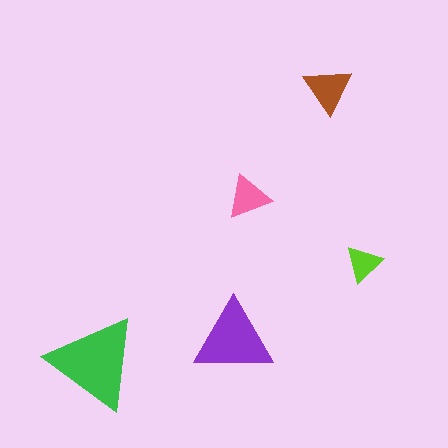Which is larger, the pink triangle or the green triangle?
The green one.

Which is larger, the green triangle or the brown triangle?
The green one.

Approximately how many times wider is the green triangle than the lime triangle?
About 2.5 times wider.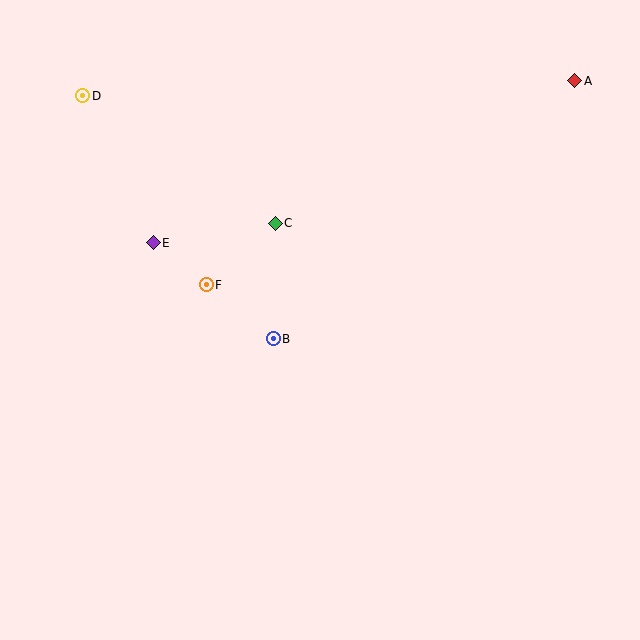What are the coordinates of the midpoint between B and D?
The midpoint between B and D is at (178, 217).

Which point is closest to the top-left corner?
Point D is closest to the top-left corner.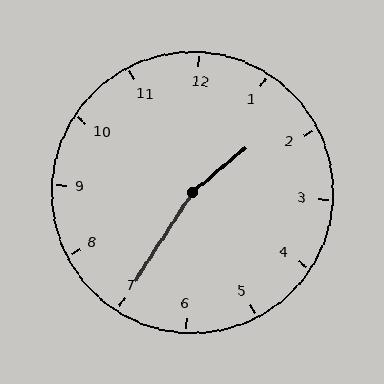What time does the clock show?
1:35.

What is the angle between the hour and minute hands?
Approximately 162 degrees.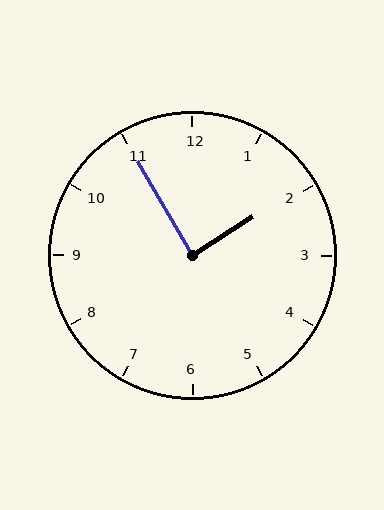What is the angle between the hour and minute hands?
Approximately 88 degrees.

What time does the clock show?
1:55.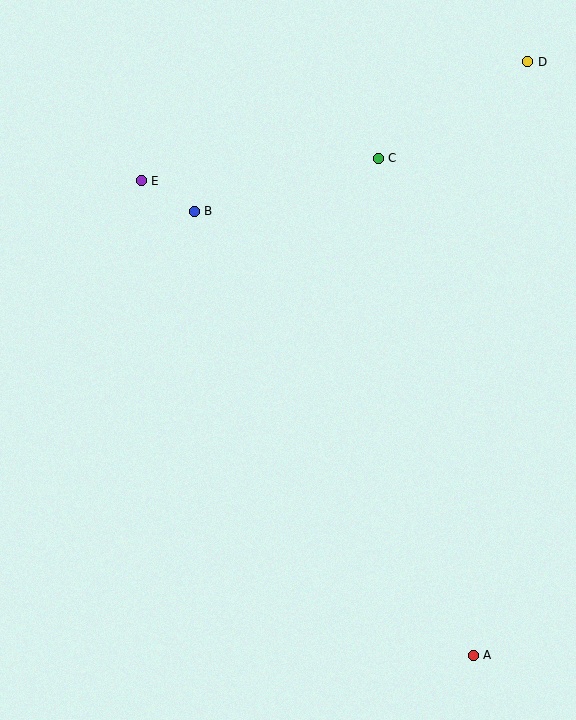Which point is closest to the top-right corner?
Point D is closest to the top-right corner.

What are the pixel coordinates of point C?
Point C is at (378, 158).